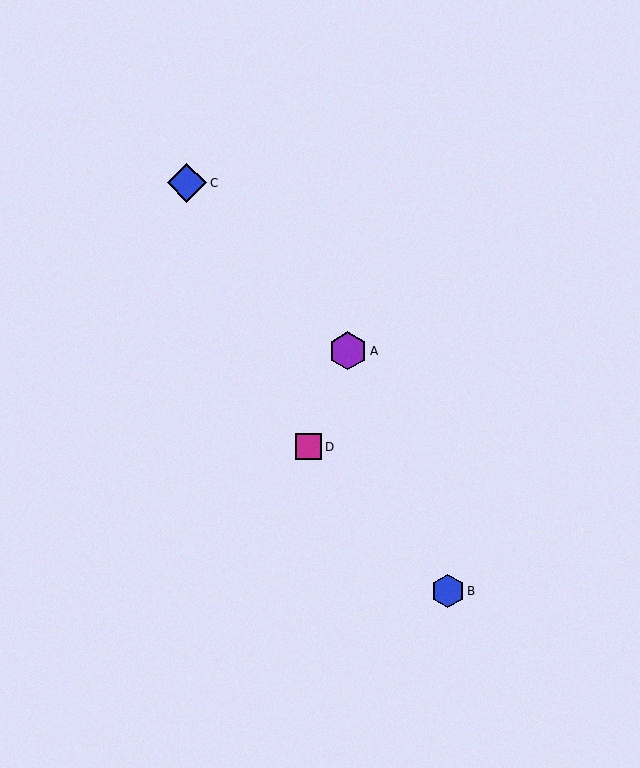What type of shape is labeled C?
Shape C is a blue diamond.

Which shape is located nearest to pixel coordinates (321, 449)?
The magenta square (labeled D) at (309, 447) is nearest to that location.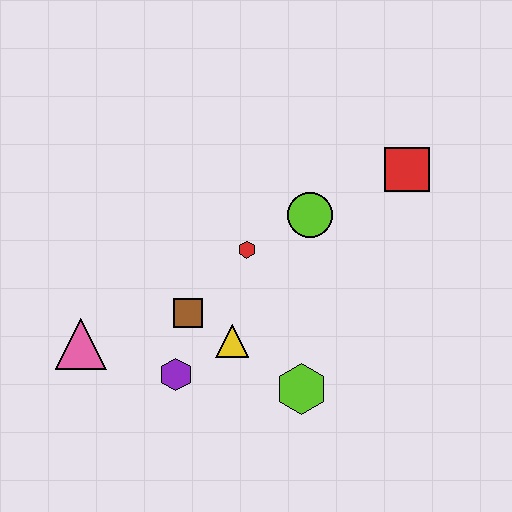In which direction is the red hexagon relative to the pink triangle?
The red hexagon is to the right of the pink triangle.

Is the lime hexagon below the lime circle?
Yes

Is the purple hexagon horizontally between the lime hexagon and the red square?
No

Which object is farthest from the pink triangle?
The red square is farthest from the pink triangle.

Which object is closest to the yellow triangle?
The brown square is closest to the yellow triangle.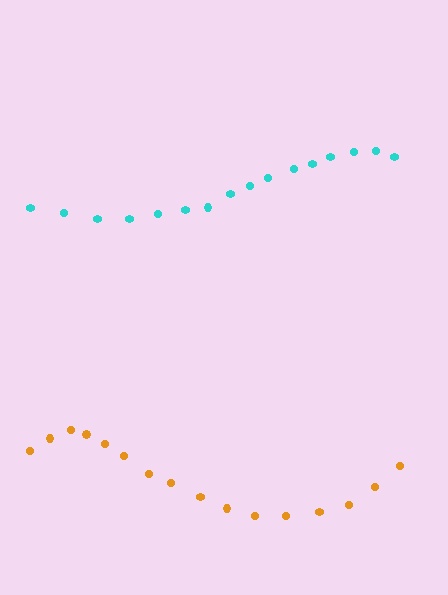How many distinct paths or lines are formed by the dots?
There are 2 distinct paths.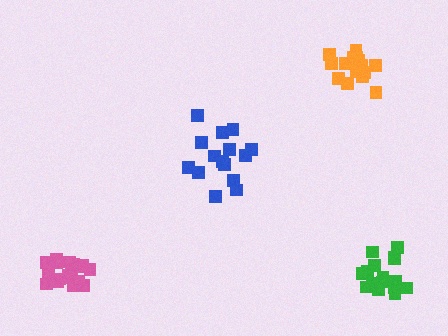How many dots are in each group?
Group 1: 20 dots, Group 2: 18 dots, Group 3: 15 dots, Group 4: 18 dots (71 total).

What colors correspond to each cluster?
The clusters are colored: pink, orange, blue, green.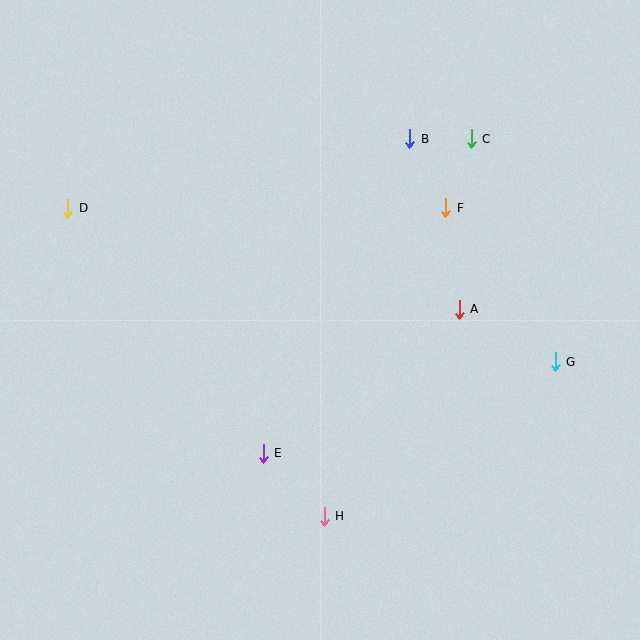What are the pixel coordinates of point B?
Point B is at (410, 139).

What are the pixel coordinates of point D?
Point D is at (68, 208).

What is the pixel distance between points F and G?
The distance between F and G is 189 pixels.